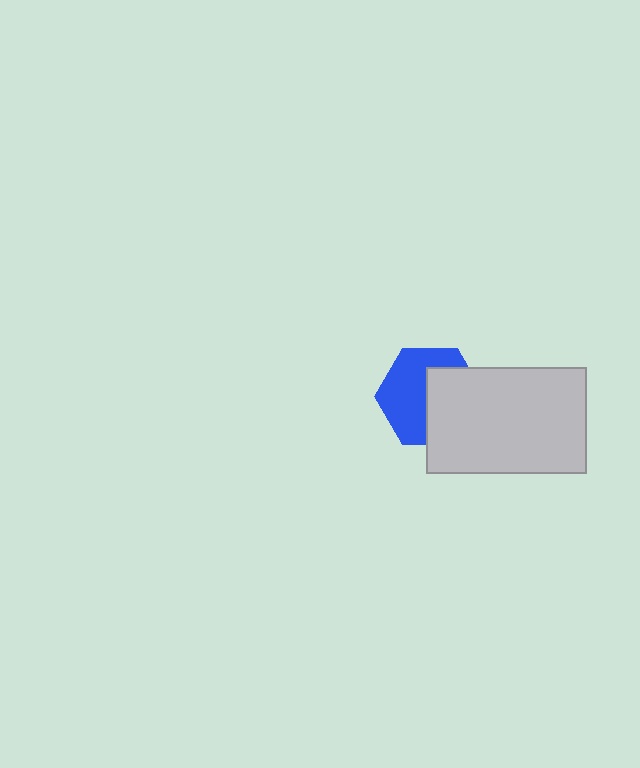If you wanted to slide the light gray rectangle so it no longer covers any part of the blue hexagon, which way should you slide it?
Slide it right — that is the most direct way to separate the two shapes.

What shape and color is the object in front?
The object in front is a light gray rectangle.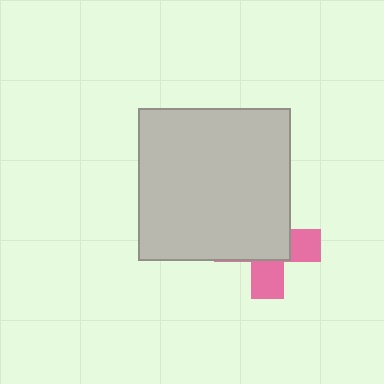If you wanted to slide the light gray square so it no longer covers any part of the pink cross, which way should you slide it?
Slide it toward the upper-left — that is the most direct way to separate the two shapes.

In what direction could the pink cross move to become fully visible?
The pink cross could move toward the lower-right. That would shift it out from behind the light gray square entirely.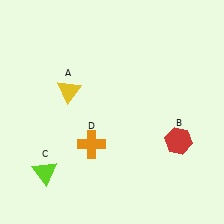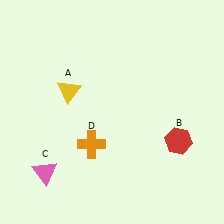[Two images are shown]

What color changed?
The triangle (C) changed from lime in Image 1 to pink in Image 2.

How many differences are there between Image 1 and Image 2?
There is 1 difference between the two images.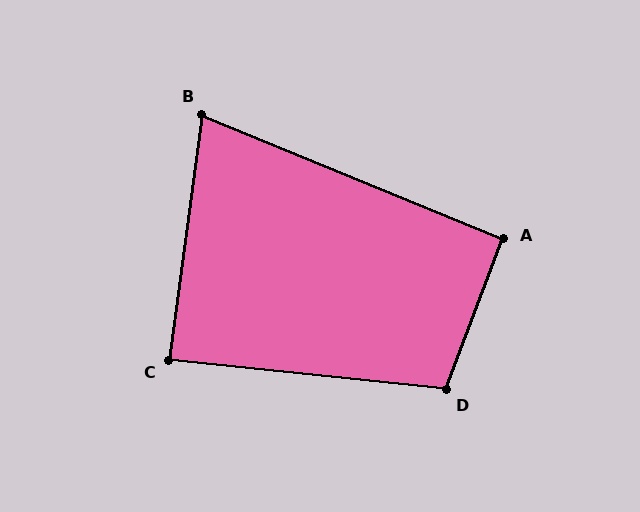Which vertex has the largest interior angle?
D, at approximately 105 degrees.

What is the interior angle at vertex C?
Approximately 88 degrees (approximately right).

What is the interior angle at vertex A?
Approximately 92 degrees (approximately right).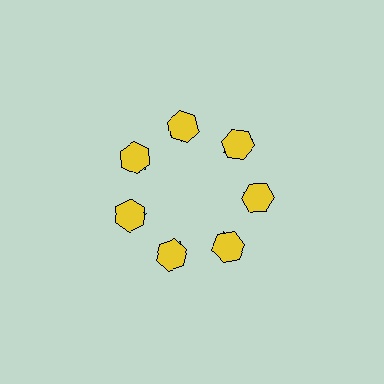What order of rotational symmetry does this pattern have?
This pattern has 7-fold rotational symmetry.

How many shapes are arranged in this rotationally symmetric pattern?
There are 14 shapes, arranged in 7 groups of 2.